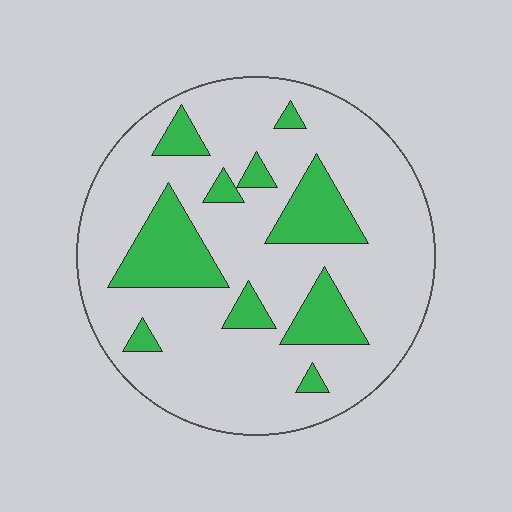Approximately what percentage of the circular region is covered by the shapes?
Approximately 20%.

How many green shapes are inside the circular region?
10.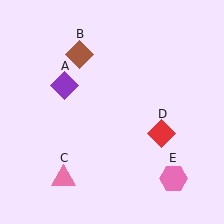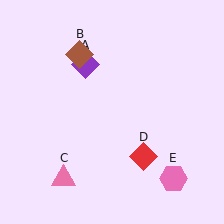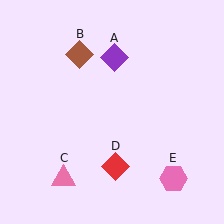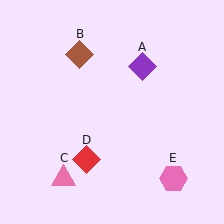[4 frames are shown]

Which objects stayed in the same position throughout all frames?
Brown diamond (object B) and pink triangle (object C) and pink hexagon (object E) remained stationary.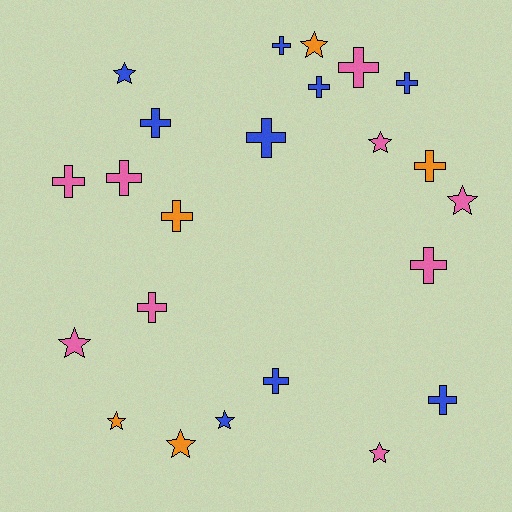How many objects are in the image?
There are 23 objects.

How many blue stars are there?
There are 2 blue stars.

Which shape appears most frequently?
Cross, with 14 objects.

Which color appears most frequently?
Pink, with 9 objects.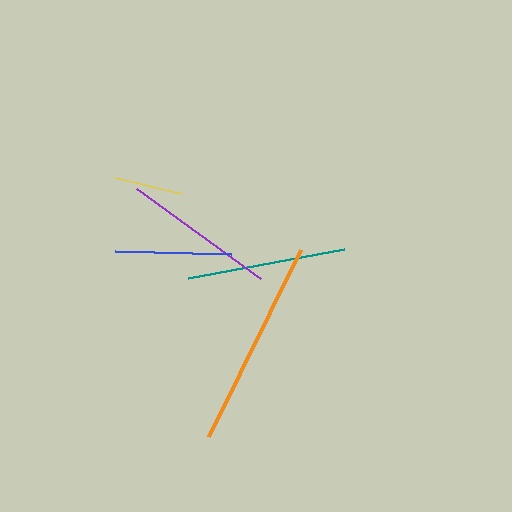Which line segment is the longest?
The orange line is the longest at approximately 208 pixels.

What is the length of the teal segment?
The teal segment is approximately 158 pixels long.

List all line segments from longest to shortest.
From longest to shortest: orange, teal, purple, blue, yellow.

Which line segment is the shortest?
The yellow line is the shortest at approximately 67 pixels.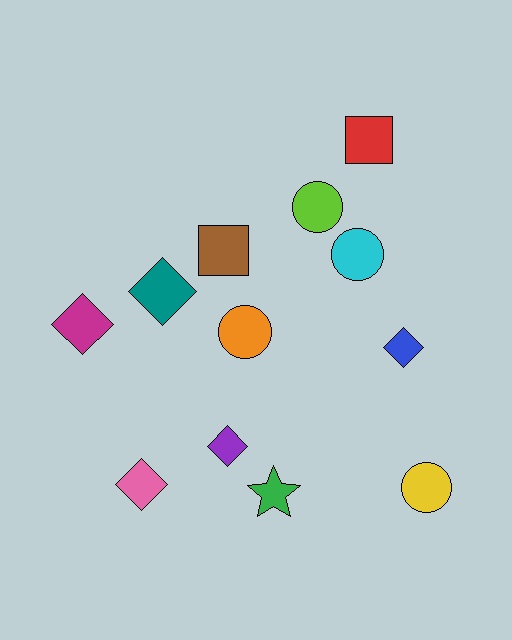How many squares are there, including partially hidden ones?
There are 2 squares.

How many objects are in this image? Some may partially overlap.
There are 12 objects.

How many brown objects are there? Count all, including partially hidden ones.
There is 1 brown object.